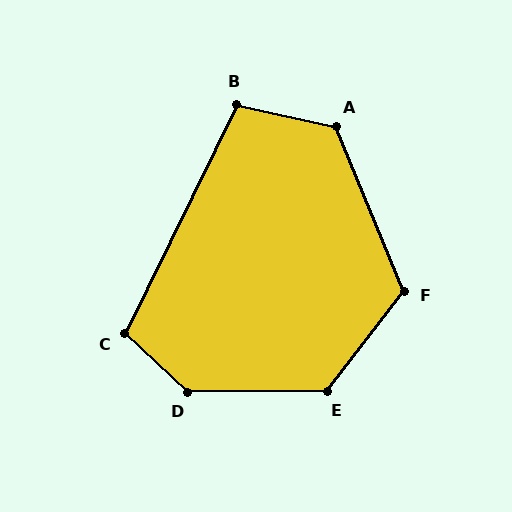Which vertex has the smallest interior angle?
B, at approximately 104 degrees.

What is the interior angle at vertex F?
Approximately 120 degrees (obtuse).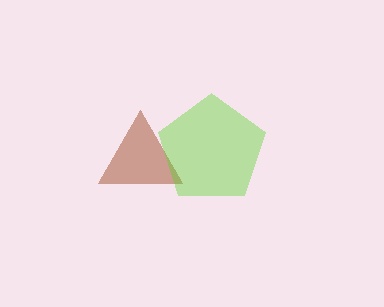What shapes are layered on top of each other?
The layered shapes are: a brown triangle, a lime pentagon.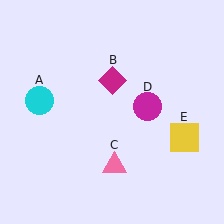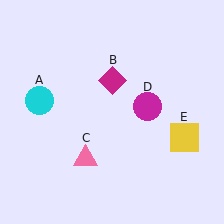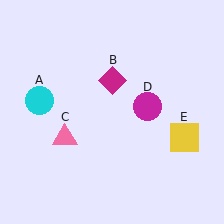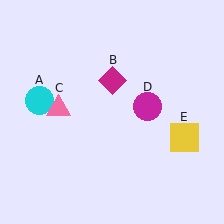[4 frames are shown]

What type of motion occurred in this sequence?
The pink triangle (object C) rotated clockwise around the center of the scene.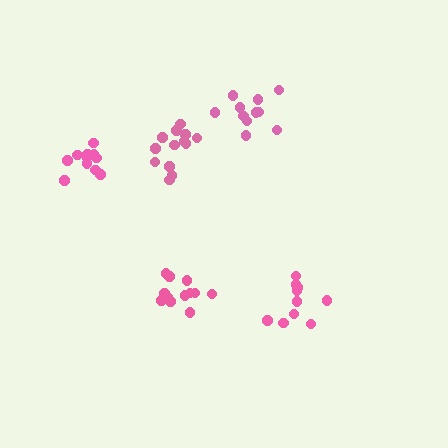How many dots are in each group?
Group 1: 12 dots, Group 2: 10 dots, Group 3: 11 dots, Group 4: 13 dots, Group 5: 12 dots (58 total).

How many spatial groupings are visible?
There are 5 spatial groupings.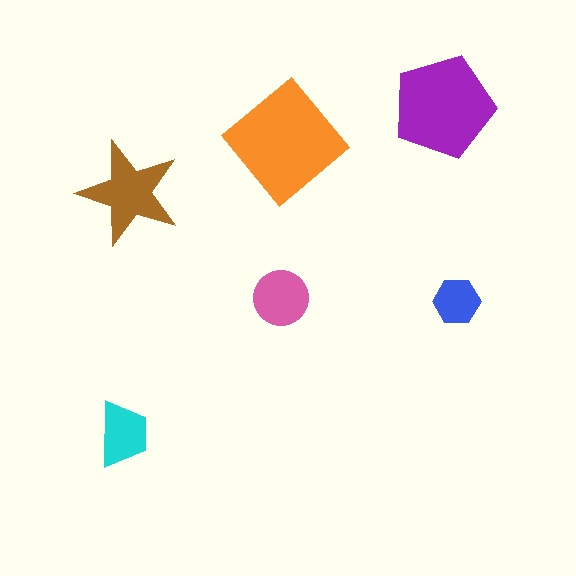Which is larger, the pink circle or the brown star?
The brown star.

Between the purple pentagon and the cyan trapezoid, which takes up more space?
The purple pentagon.